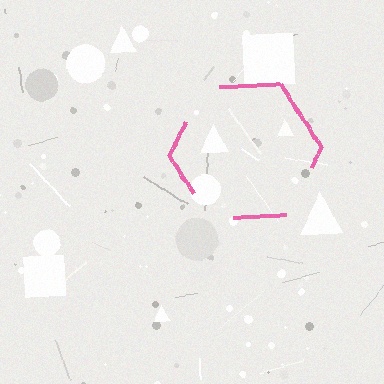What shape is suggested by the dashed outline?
The dashed outline suggests a hexagon.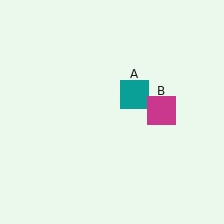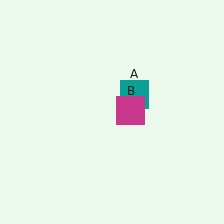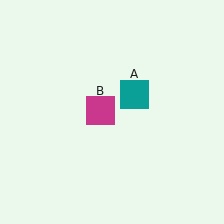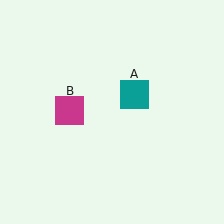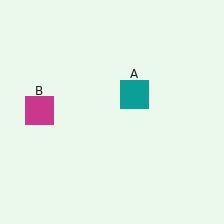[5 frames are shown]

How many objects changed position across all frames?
1 object changed position: magenta square (object B).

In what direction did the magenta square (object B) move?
The magenta square (object B) moved left.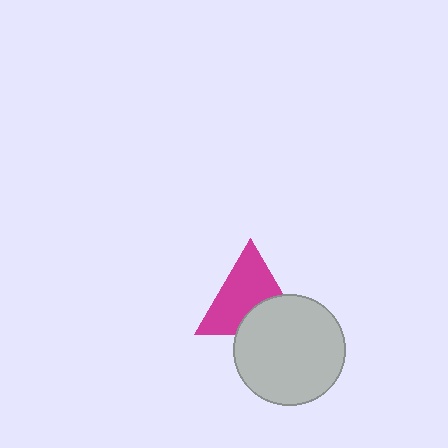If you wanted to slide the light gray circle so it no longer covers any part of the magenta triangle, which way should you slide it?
Slide it down — that is the most direct way to separate the two shapes.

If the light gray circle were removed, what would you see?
You would see the complete magenta triangle.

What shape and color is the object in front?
The object in front is a light gray circle.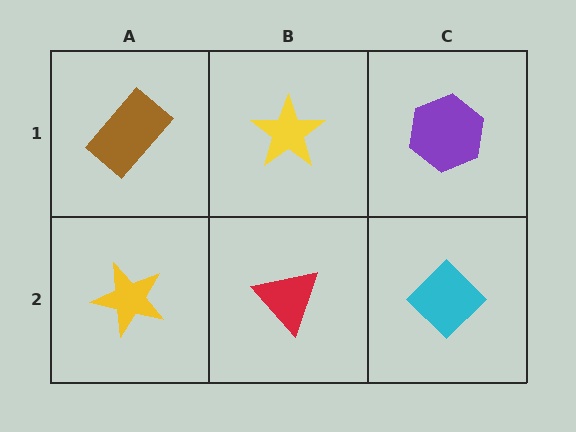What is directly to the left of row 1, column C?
A yellow star.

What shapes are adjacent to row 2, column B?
A yellow star (row 1, column B), a yellow star (row 2, column A), a cyan diamond (row 2, column C).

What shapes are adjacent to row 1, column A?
A yellow star (row 2, column A), a yellow star (row 1, column B).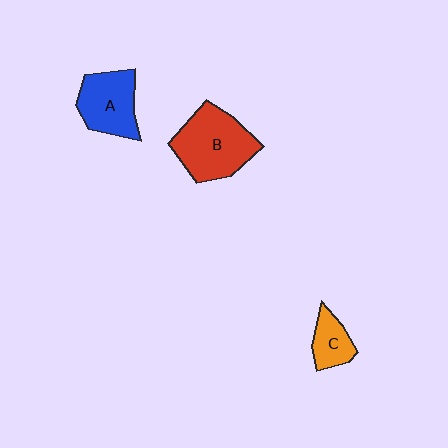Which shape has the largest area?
Shape B (red).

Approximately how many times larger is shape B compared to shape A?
Approximately 1.3 times.